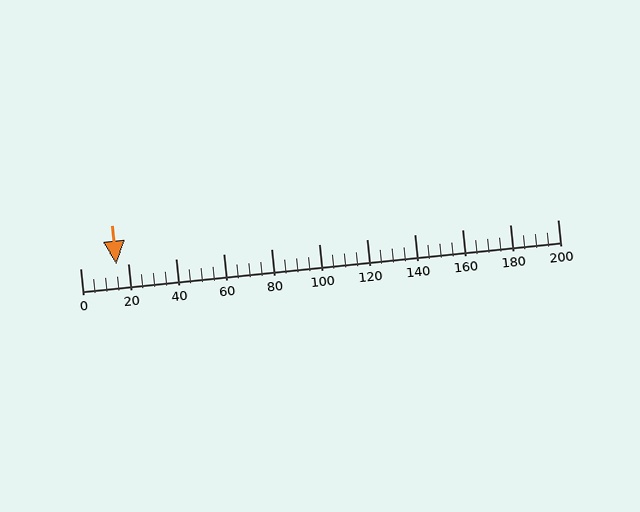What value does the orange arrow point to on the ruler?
The orange arrow points to approximately 15.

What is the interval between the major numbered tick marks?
The major tick marks are spaced 20 units apart.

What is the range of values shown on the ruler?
The ruler shows values from 0 to 200.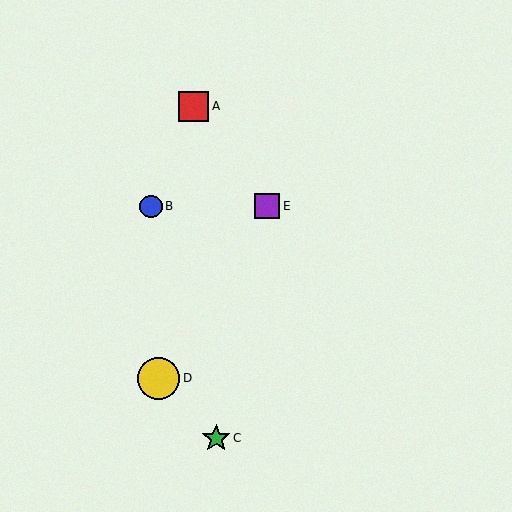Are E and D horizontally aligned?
No, E is at y≈206 and D is at y≈378.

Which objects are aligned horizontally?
Objects B, E are aligned horizontally.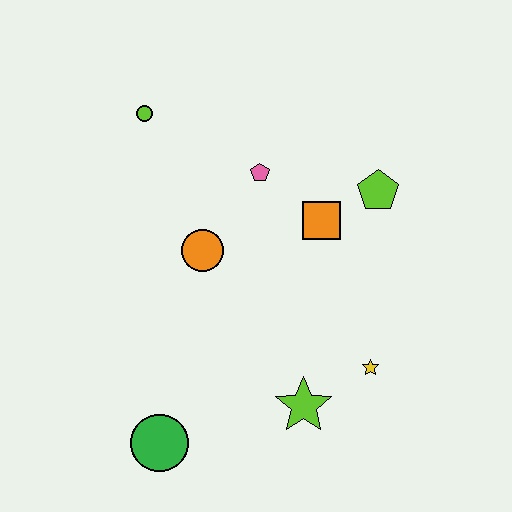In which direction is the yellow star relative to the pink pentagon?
The yellow star is below the pink pentagon.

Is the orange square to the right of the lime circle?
Yes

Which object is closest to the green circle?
The lime star is closest to the green circle.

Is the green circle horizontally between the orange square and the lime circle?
Yes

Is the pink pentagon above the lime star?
Yes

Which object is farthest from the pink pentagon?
The green circle is farthest from the pink pentagon.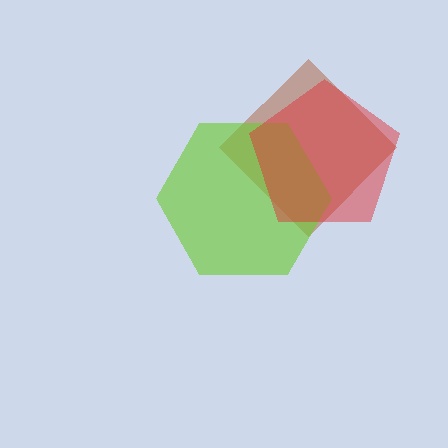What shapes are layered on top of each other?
The layered shapes are: a brown diamond, a lime hexagon, a red pentagon.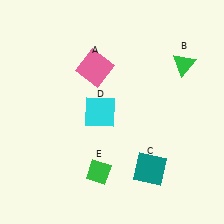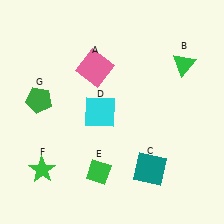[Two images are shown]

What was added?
A green star (F), a green pentagon (G) were added in Image 2.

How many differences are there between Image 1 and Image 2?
There are 2 differences between the two images.